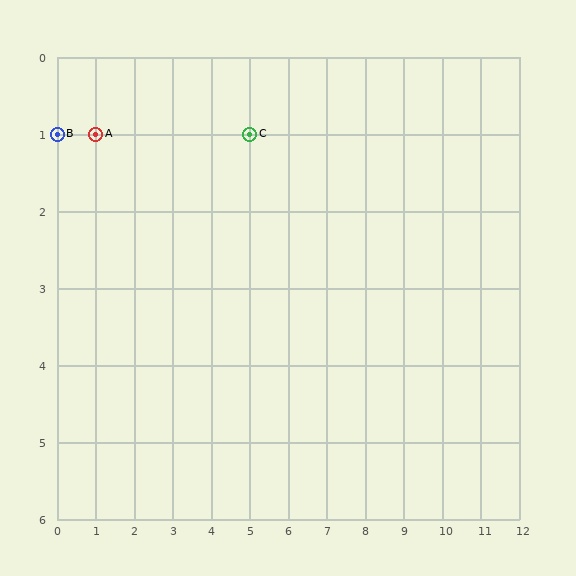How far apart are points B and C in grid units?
Points B and C are 5 columns apart.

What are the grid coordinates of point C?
Point C is at grid coordinates (5, 1).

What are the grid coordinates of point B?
Point B is at grid coordinates (0, 1).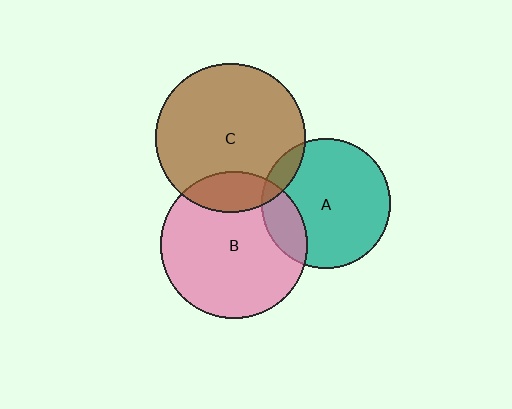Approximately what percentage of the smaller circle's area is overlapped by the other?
Approximately 15%.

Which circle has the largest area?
Circle C (brown).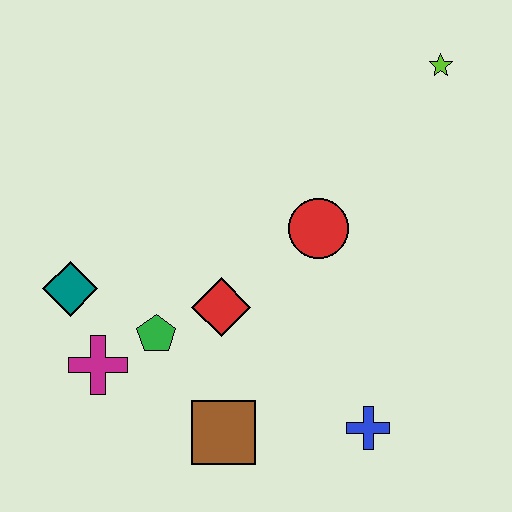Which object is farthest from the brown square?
The lime star is farthest from the brown square.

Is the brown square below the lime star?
Yes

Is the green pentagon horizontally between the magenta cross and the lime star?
Yes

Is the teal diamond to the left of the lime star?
Yes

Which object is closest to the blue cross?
The brown square is closest to the blue cross.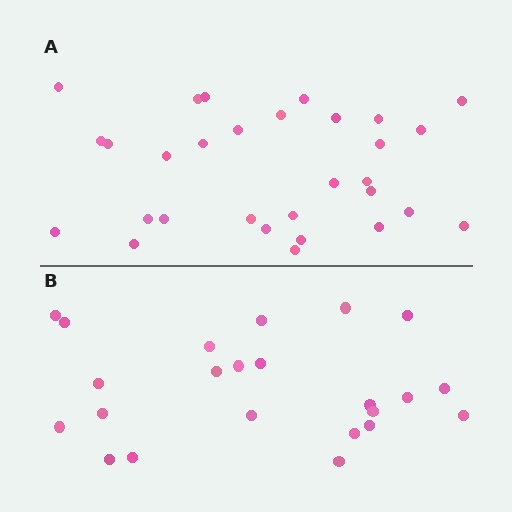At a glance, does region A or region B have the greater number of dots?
Region A (the top region) has more dots.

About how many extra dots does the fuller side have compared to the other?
Region A has roughly 8 or so more dots than region B.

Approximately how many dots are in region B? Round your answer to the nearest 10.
About 20 dots. (The exact count is 23, which rounds to 20.)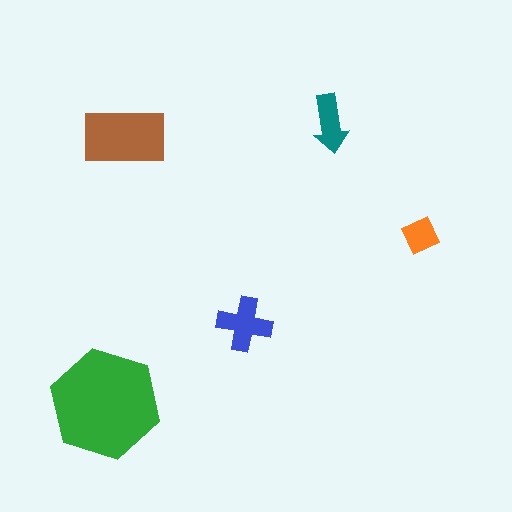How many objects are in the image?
There are 5 objects in the image.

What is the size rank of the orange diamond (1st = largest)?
5th.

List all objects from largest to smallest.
The green hexagon, the brown rectangle, the blue cross, the teal arrow, the orange diamond.